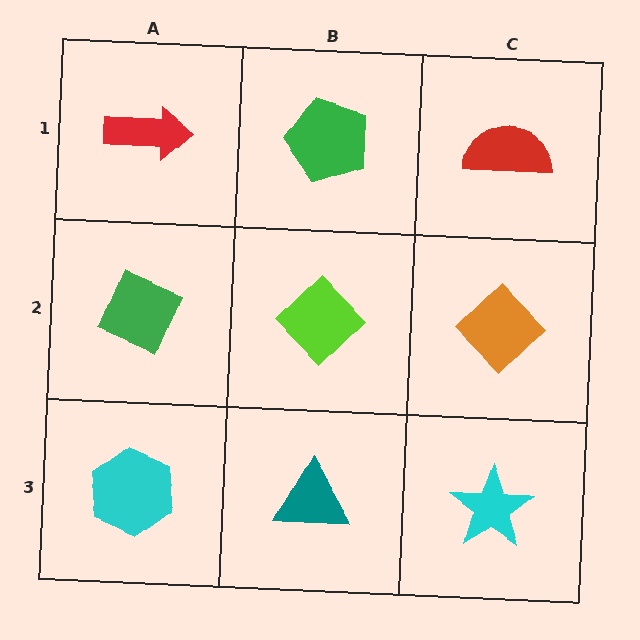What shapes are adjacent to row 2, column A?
A red arrow (row 1, column A), a cyan hexagon (row 3, column A), a lime diamond (row 2, column B).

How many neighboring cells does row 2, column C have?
3.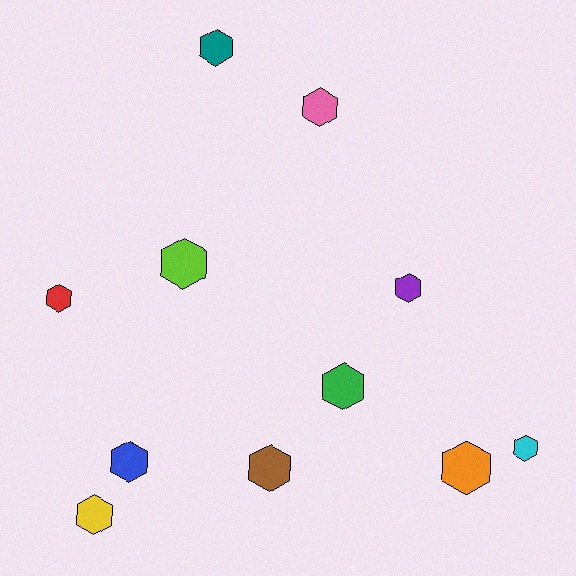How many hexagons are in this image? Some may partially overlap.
There are 11 hexagons.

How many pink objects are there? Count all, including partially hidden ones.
There is 1 pink object.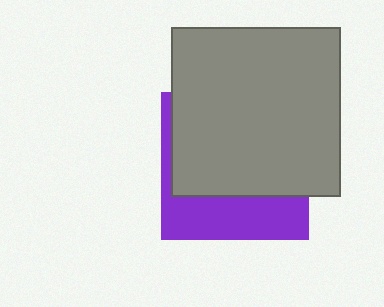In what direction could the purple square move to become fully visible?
The purple square could move down. That would shift it out from behind the gray square entirely.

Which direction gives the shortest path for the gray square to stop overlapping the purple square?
Moving up gives the shortest separation.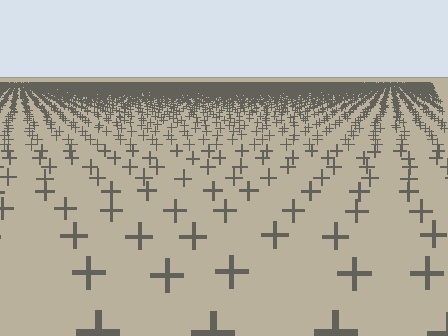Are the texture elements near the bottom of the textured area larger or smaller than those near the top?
Larger. Near the bottom, elements are closer to the viewer and appear at a bigger on-screen size.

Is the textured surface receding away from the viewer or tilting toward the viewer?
The surface is receding away from the viewer. Texture elements get smaller and denser toward the top.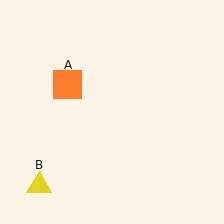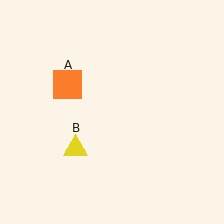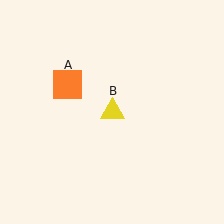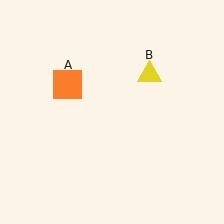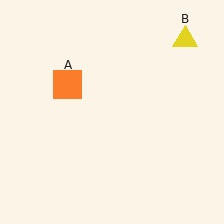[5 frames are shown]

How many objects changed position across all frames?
1 object changed position: yellow triangle (object B).